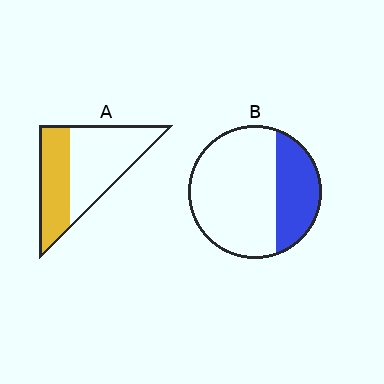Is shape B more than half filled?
No.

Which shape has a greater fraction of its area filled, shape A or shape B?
Shape A.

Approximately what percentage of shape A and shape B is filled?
A is approximately 40% and B is approximately 30%.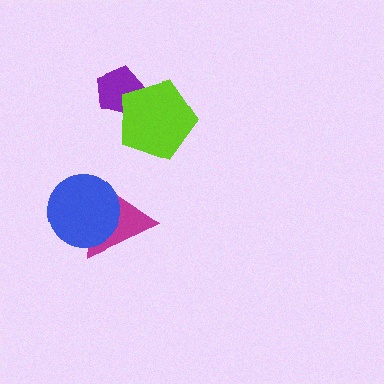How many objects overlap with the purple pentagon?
1 object overlaps with the purple pentagon.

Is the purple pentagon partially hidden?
Yes, it is partially covered by another shape.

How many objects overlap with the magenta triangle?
1 object overlaps with the magenta triangle.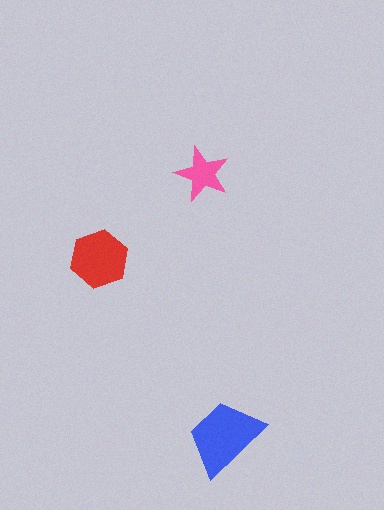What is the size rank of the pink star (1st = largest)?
3rd.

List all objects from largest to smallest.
The blue trapezoid, the red hexagon, the pink star.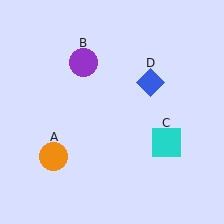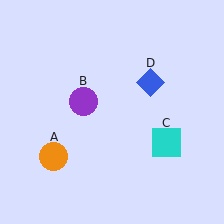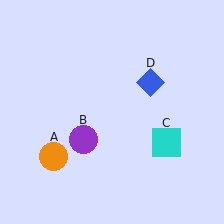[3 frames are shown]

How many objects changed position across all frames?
1 object changed position: purple circle (object B).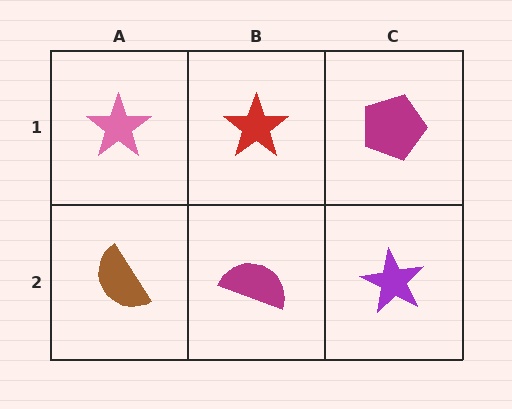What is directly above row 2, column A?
A pink star.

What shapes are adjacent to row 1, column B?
A magenta semicircle (row 2, column B), a pink star (row 1, column A), a magenta pentagon (row 1, column C).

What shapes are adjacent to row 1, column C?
A purple star (row 2, column C), a red star (row 1, column B).